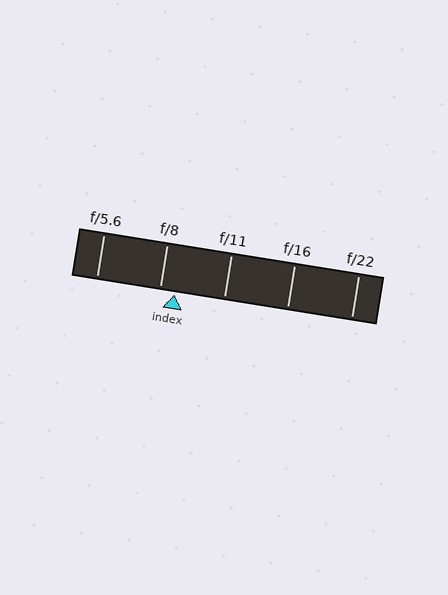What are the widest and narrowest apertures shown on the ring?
The widest aperture shown is f/5.6 and the narrowest is f/22.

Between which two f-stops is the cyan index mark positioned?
The index mark is between f/8 and f/11.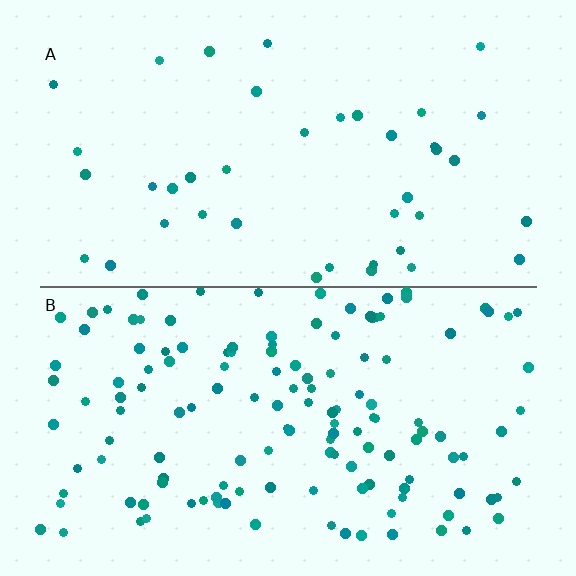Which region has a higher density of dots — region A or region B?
B (the bottom).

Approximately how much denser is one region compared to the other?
Approximately 3.5× — region B over region A.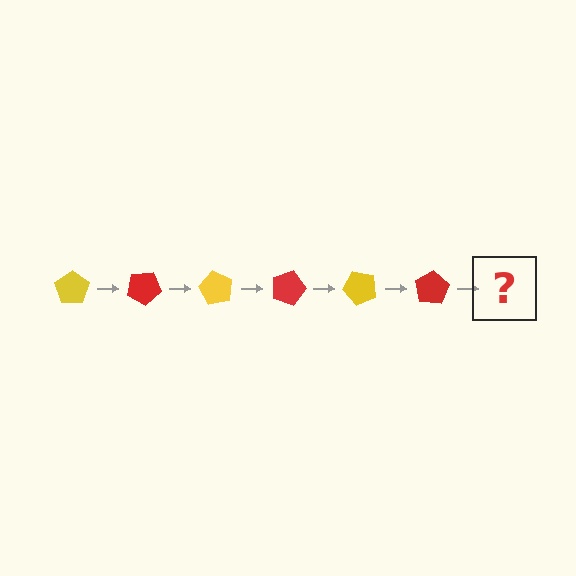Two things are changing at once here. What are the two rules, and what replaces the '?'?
The two rules are that it rotates 30 degrees each step and the color cycles through yellow and red. The '?' should be a yellow pentagon, rotated 180 degrees from the start.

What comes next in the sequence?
The next element should be a yellow pentagon, rotated 180 degrees from the start.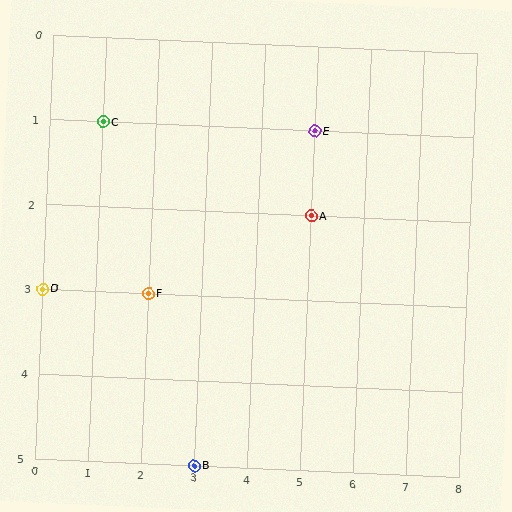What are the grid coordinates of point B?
Point B is at grid coordinates (3, 5).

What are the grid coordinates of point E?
Point E is at grid coordinates (5, 1).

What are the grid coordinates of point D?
Point D is at grid coordinates (0, 3).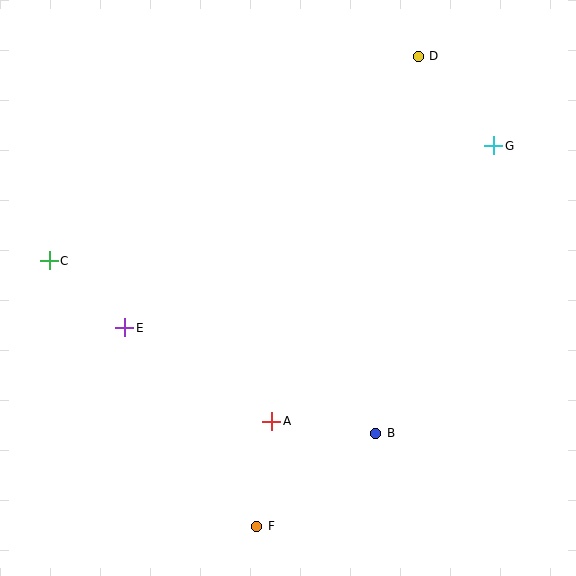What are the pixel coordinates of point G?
Point G is at (494, 146).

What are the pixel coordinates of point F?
Point F is at (257, 526).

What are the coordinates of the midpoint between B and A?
The midpoint between B and A is at (324, 427).